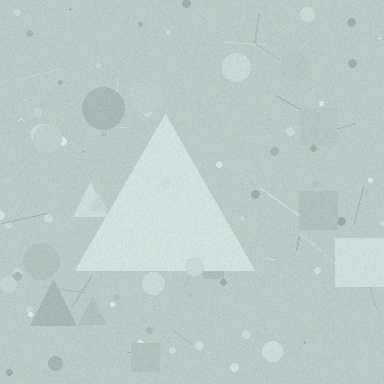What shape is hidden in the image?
A triangle is hidden in the image.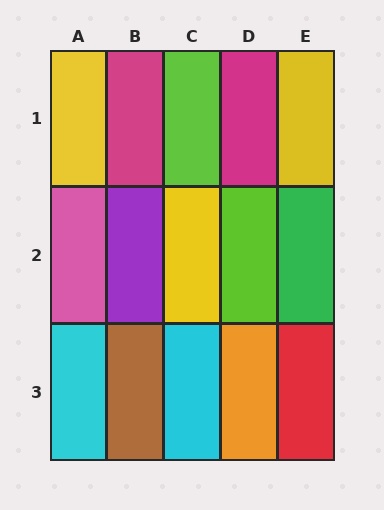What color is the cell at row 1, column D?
Magenta.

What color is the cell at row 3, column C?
Cyan.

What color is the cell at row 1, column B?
Magenta.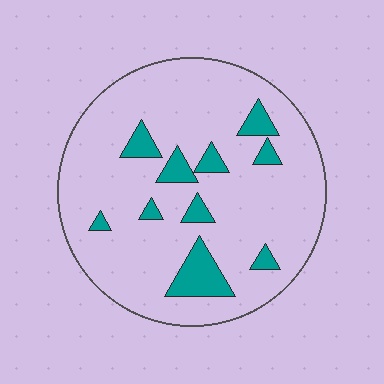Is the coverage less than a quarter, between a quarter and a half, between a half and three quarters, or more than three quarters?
Less than a quarter.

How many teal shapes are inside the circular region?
10.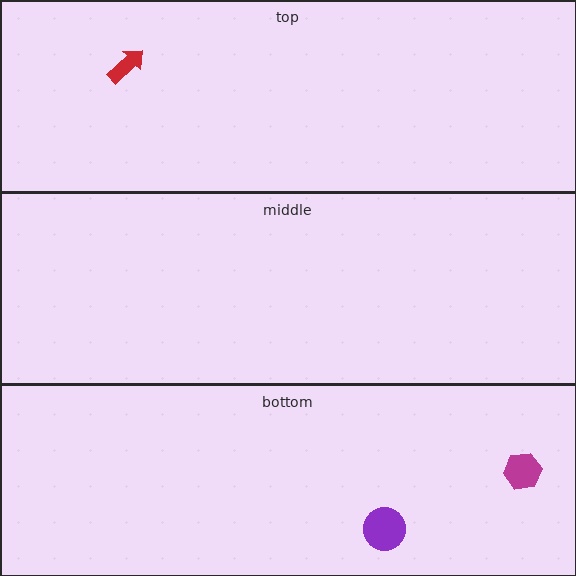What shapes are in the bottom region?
The magenta hexagon, the purple circle.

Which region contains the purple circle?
The bottom region.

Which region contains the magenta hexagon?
The bottom region.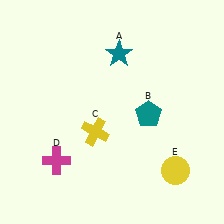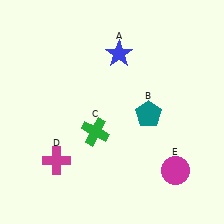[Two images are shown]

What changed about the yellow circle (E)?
In Image 1, E is yellow. In Image 2, it changed to magenta.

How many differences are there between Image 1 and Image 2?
There are 3 differences between the two images.